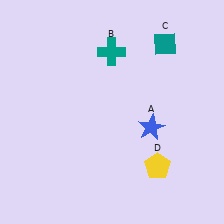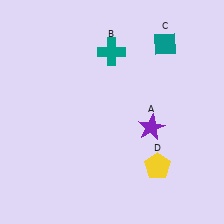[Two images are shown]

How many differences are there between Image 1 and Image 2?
There is 1 difference between the two images.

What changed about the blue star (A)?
In Image 1, A is blue. In Image 2, it changed to purple.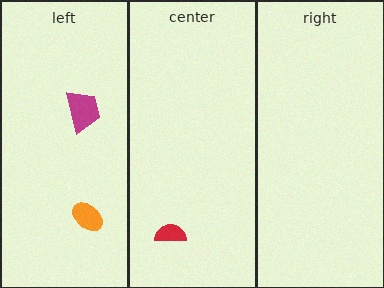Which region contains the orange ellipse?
The left region.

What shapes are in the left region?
The orange ellipse, the magenta trapezoid.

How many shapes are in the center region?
1.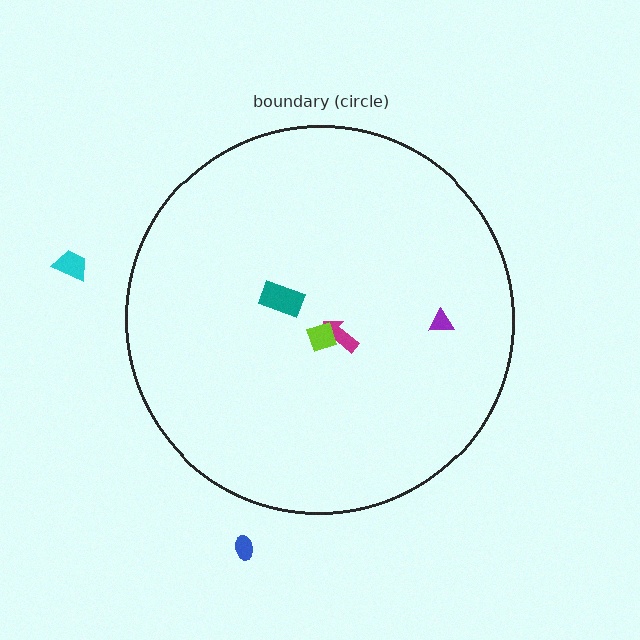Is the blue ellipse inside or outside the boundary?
Outside.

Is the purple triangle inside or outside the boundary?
Inside.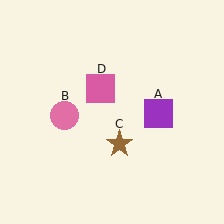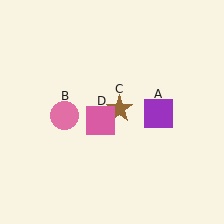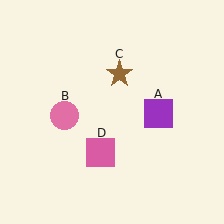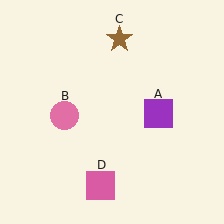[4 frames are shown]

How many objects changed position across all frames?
2 objects changed position: brown star (object C), pink square (object D).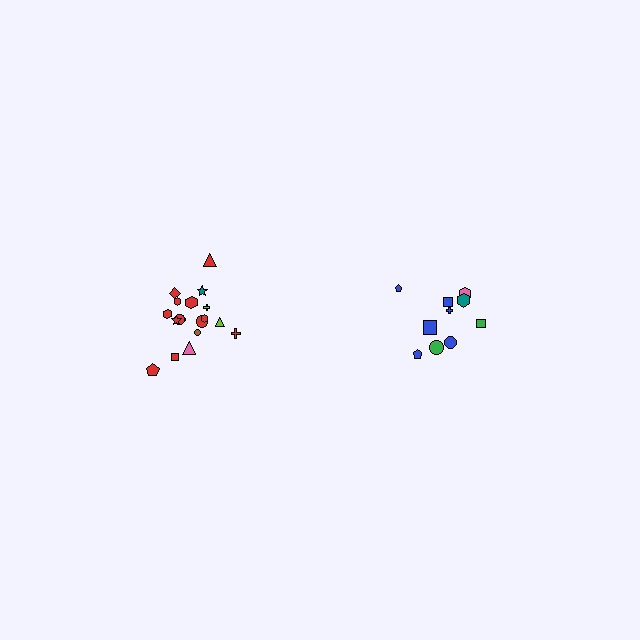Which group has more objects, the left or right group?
The left group.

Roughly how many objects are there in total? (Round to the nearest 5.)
Roughly 30 objects in total.